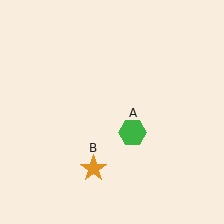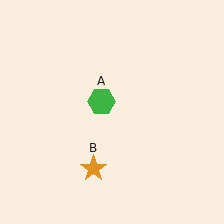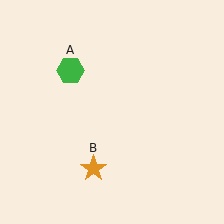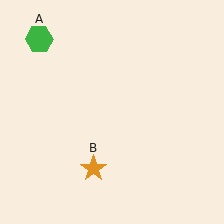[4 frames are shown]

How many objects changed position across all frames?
1 object changed position: green hexagon (object A).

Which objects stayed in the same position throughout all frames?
Orange star (object B) remained stationary.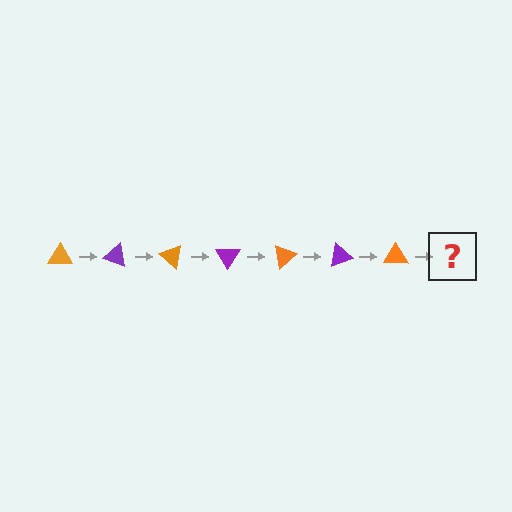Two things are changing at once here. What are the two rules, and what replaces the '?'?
The two rules are that it rotates 20 degrees each step and the color cycles through orange and purple. The '?' should be a purple triangle, rotated 140 degrees from the start.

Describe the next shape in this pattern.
It should be a purple triangle, rotated 140 degrees from the start.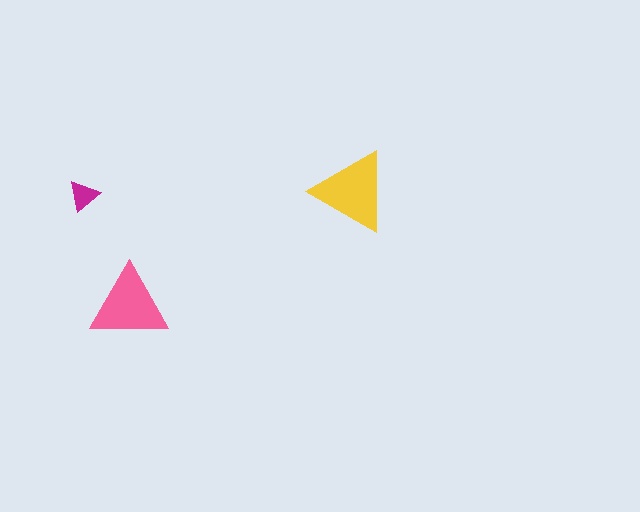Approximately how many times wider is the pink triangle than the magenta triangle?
About 2.5 times wider.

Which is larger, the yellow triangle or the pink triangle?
The yellow one.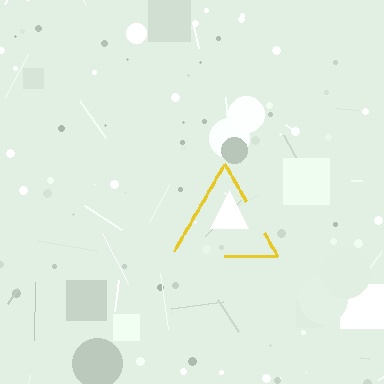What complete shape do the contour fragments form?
The contour fragments form a triangle.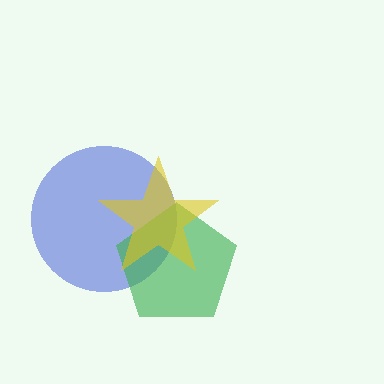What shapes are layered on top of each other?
The layered shapes are: a blue circle, a green pentagon, a yellow star.